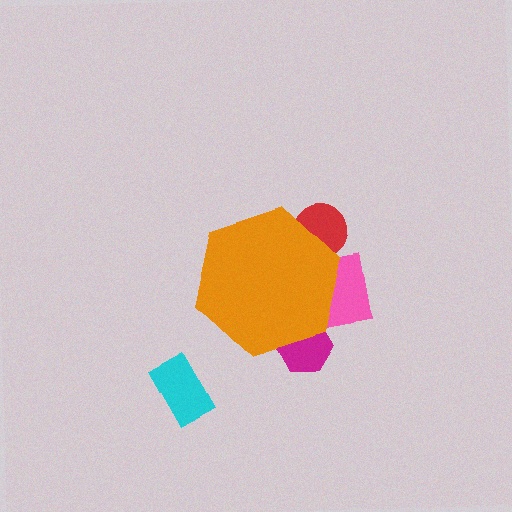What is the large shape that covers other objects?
An orange hexagon.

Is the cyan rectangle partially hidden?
No, the cyan rectangle is fully visible.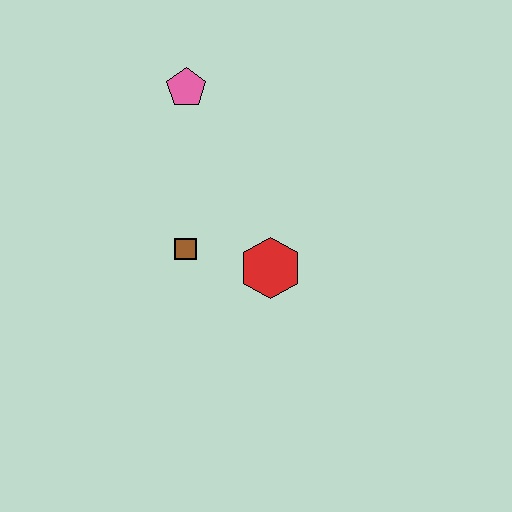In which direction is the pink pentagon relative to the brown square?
The pink pentagon is above the brown square.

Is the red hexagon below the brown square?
Yes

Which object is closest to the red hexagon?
The brown square is closest to the red hexagon.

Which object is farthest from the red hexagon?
The pink pentagon is farthest from the red hexagon.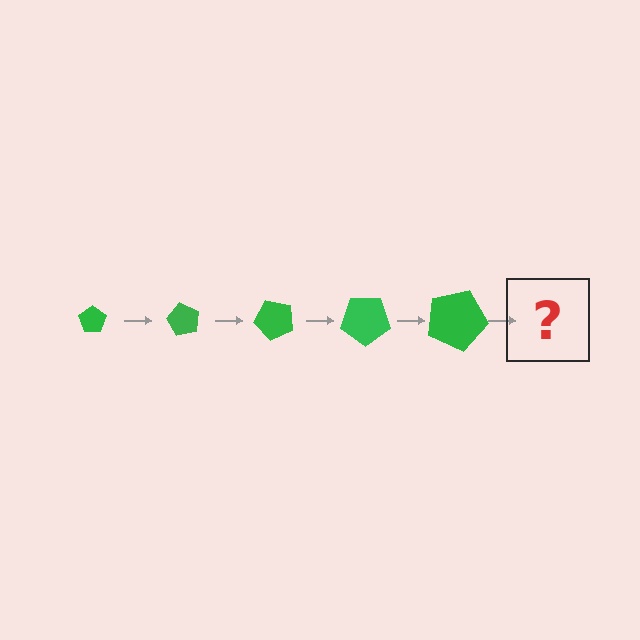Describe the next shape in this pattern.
It should be a pentagon, larger than the previous one and rotated 300 degrees from the start.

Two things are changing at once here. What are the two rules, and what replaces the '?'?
The two rules are that the pentagon grows larger each step and it rotates 60 degrees each step. The '?' should be a pentagon, larger than the previous one and rotated 300 degrees from the start.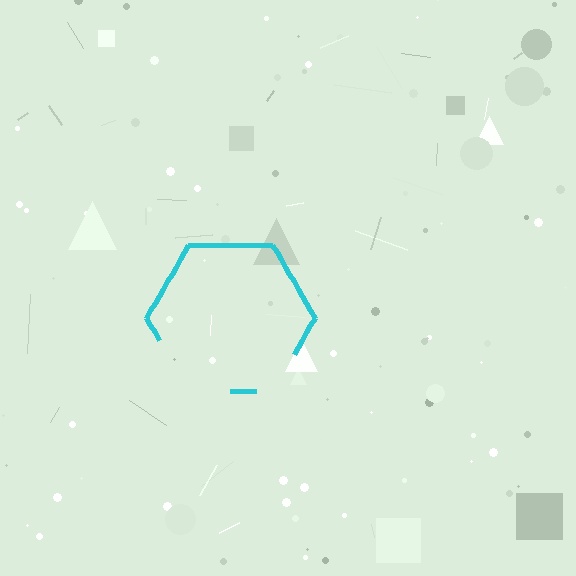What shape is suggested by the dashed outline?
The dashed outline suggests a hexagon.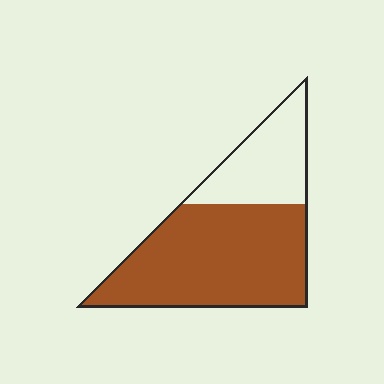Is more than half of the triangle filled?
Yes.